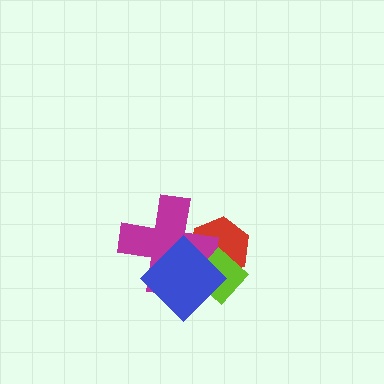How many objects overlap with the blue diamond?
3 objects overlap with the blue diamond.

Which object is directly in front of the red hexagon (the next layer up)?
The magenta cross is directly in front of the red hexagon.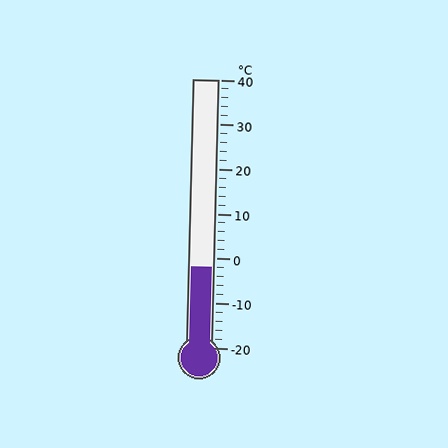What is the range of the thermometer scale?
The thermometer scale ranges from -20°C to 40°C.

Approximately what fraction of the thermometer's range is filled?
The thermometer is filled to approximately 30% of its range.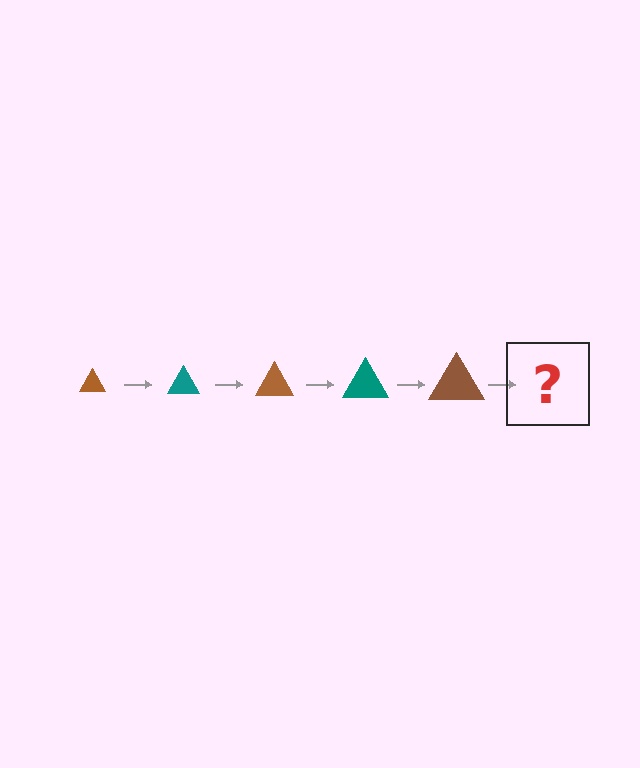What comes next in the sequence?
The next element should be a teal triangle, larger than the previous one.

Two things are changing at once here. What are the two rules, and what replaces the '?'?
The two rules are that the triangle grows larger each step and the color cycles through brown and teal. The '?' should be a teal triangle, larger than the previous one.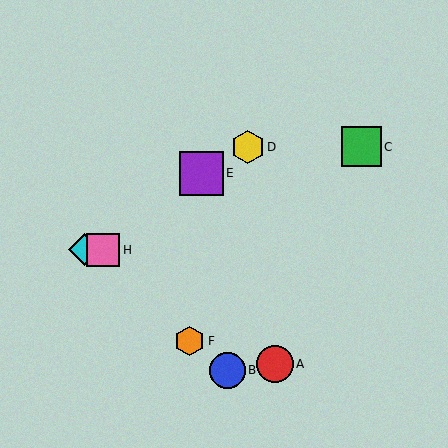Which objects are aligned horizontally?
Objects G, H are aligned horizontally.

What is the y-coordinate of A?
Object A is at y≈364.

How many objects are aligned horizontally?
2 objects (G, H) are aligned horizontally.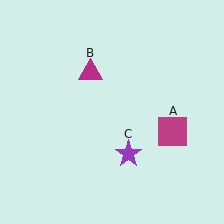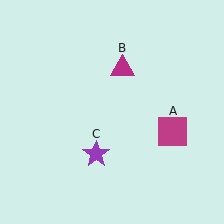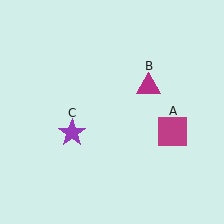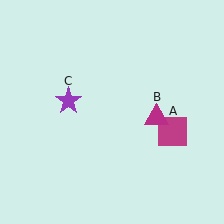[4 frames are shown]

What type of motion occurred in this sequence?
The magenta triangle (object B), purple star (object C) rotated clockwise around the center of the scene.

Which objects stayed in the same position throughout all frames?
Magenta square (object A) remained stationary.